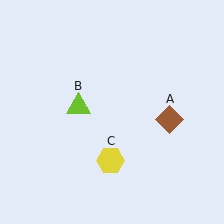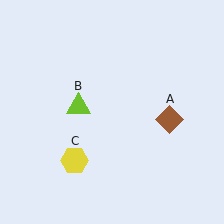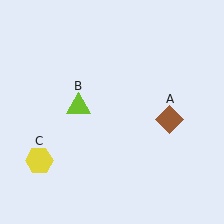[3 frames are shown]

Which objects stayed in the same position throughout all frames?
Brown diamond (object A) and lime triangle (object B) remained stationary.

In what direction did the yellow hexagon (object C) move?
The yellow hexagon (object C) moved left.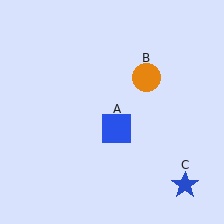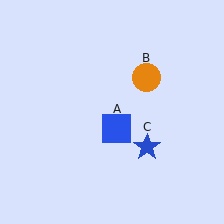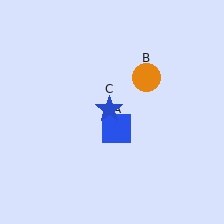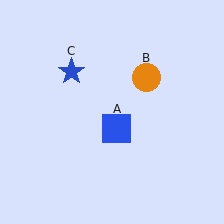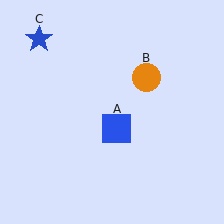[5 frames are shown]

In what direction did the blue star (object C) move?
The blue star (object C) moved up and to the left.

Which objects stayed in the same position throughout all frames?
Blue square (object A) and orange circle (object B) remained stationary.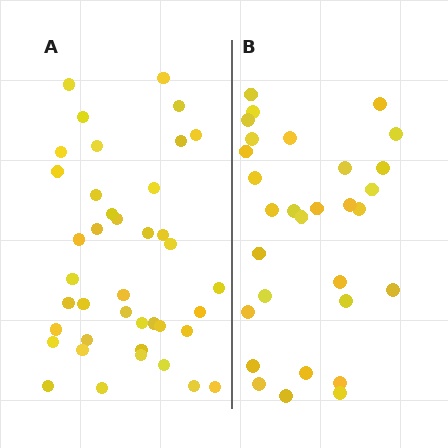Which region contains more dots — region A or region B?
Region A (the left region) has more dots.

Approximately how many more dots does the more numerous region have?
Region A has roughly 10 or so more dots than region B.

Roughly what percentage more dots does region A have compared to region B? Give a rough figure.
About 35% more.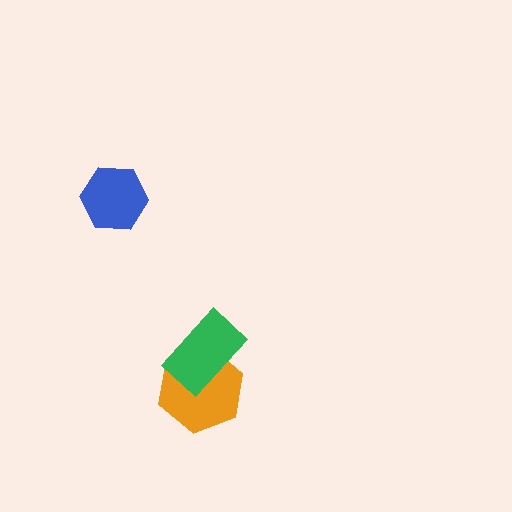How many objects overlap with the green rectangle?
1 object overlaps with the green rectangle.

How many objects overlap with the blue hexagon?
0 objects overlap with the blue hexagon.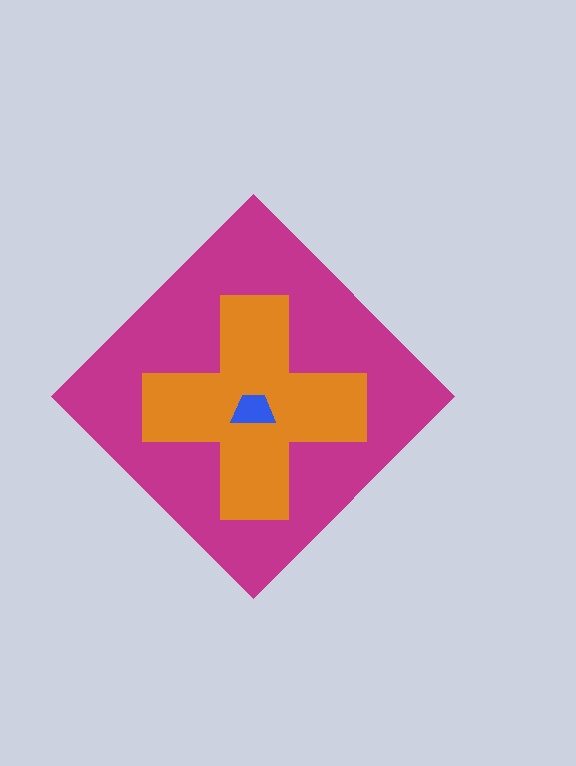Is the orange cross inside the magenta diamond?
Yes.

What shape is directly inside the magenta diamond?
The orange cross.